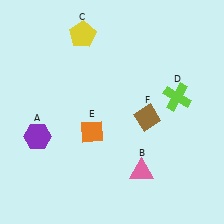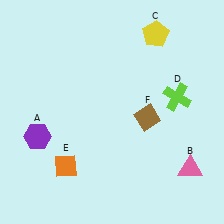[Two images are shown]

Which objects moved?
The objects that moved are: the pink triangle (B), the yellow pentagon (C), the orange diamond (E).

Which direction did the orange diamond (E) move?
The orange diamond (E) moved down.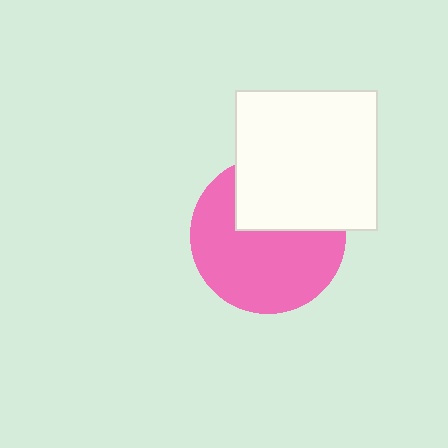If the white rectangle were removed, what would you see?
You would see the complete pink circle.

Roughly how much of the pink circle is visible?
About half of it is visible (roughly 64%).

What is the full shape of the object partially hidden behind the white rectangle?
The partially hidden object is a pink circle.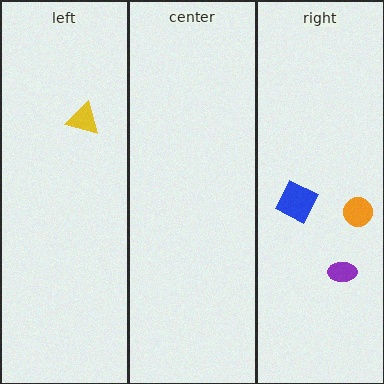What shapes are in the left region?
The yellow triangle.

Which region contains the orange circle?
The right region.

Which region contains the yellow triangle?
The left region.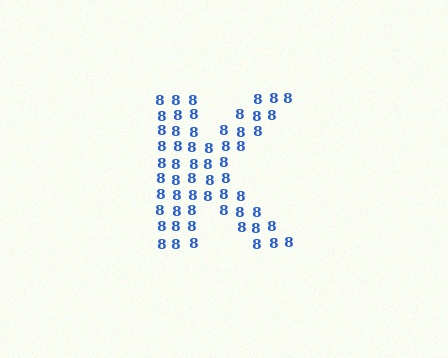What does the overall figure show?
The overall figure shows the letter K.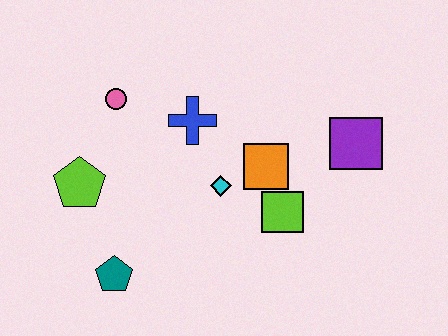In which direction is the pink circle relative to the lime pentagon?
The pink circle is above the lime pentagon.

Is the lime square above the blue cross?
No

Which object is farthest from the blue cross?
The teal pentagon is farthest from the blue cross.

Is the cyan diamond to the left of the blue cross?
No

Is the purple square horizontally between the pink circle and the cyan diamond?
No